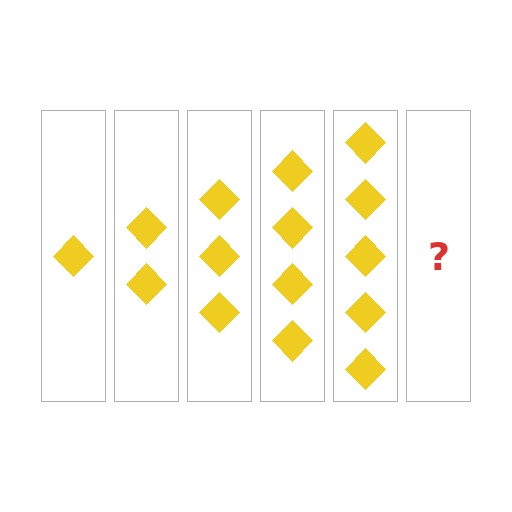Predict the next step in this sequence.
The next step is 6 diamonds.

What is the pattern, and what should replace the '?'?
The pattern is that each step adds one more diamond. The '?' should be 6 diamonds.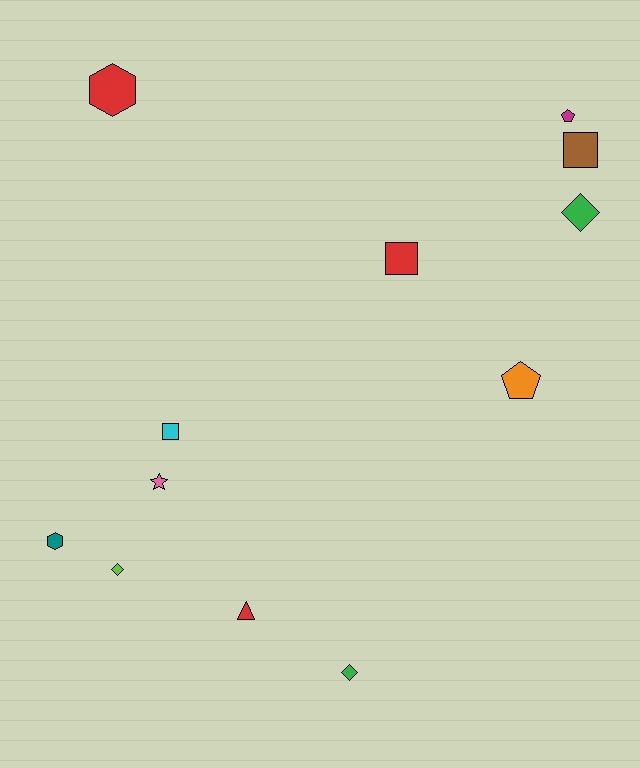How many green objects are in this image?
There are 2 green objects.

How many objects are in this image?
There are 12 objects.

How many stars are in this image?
There is 1 star.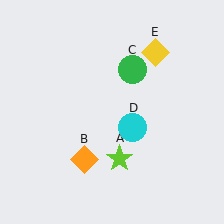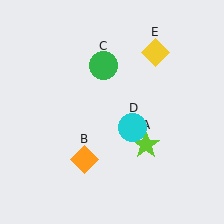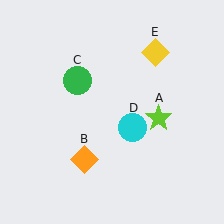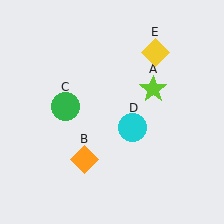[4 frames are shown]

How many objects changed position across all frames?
2 objects changed position: lime star (object A), green circle (object C).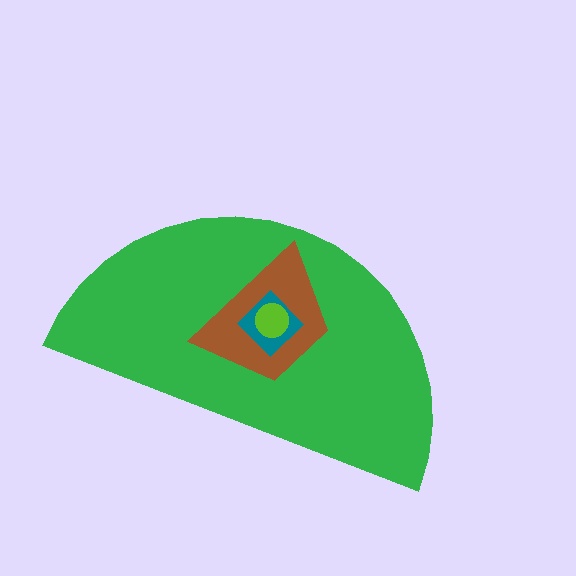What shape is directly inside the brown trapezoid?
The teal diamond.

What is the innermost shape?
The lime circle.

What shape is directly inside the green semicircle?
The brown trapezoid.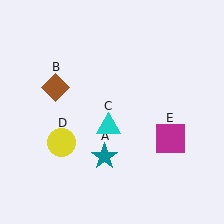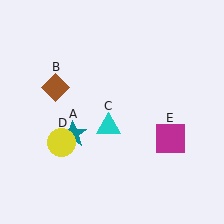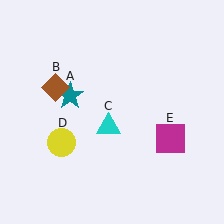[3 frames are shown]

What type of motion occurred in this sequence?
The teal star (object A) rotated clockwise around the center of the scene.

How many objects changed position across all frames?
1 object changed position: teal star (object A).